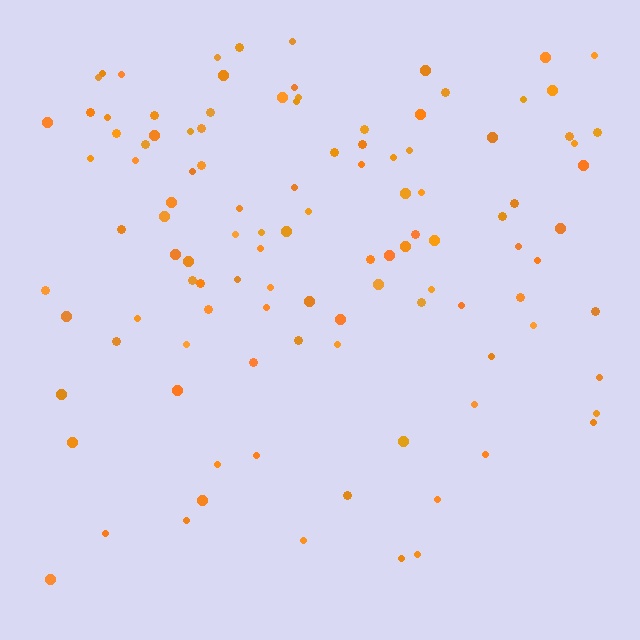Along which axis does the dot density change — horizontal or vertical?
Vertical.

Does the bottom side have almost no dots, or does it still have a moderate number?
Still a moderate number, just noticeably fewer than the top.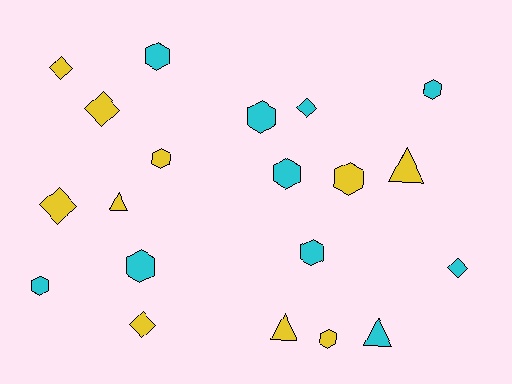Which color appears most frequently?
Cyan, with 10 objects.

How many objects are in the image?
There are 20 objects.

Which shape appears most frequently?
Hexagon, with 10 objects.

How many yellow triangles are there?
There are 3 yellow triangles.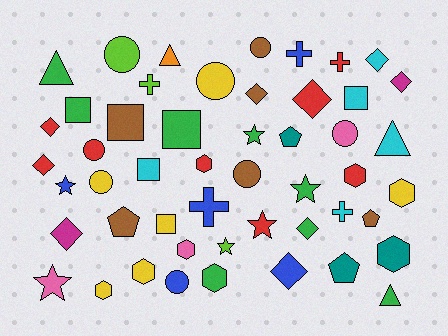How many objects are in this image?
There are 50 objects.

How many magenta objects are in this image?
There are 2 magenta objects.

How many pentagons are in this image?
There are 4 pentagons.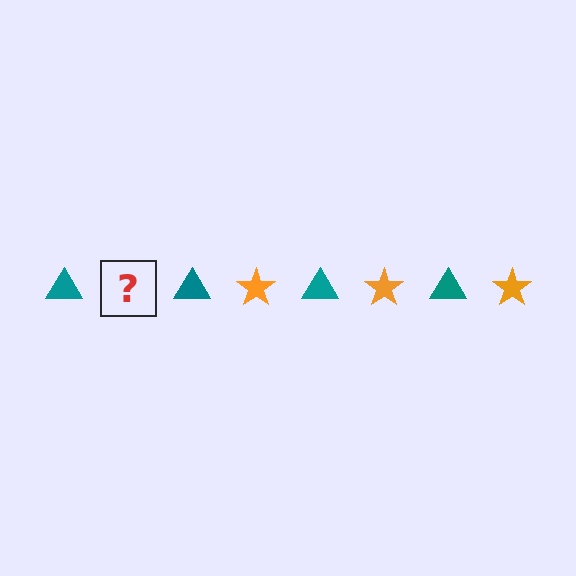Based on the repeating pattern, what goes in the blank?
The blank should be an orange star.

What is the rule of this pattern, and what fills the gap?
The rule is that the pattern alternates between teal triangle and orange star. The gap should be filled with an orange star.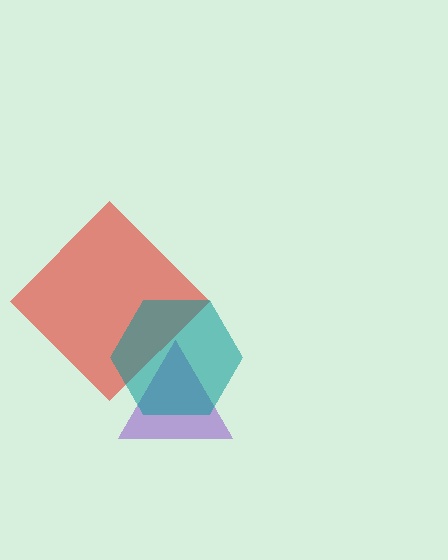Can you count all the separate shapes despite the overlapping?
Yes, there are 3 separate shapes.